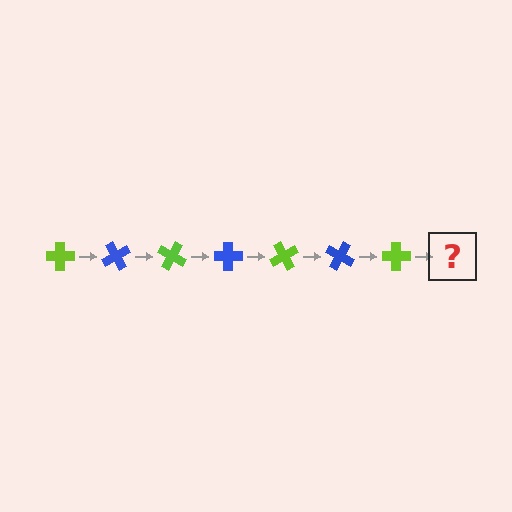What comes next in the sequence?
The next element should be a blue cross, rotated 420 degrees from the start.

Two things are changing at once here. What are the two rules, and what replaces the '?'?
The two rules are that it rotates 60 degrees each step and the color cycles through lime and blue. The '?' should be a blue cross, rotated 420 degrees from the start.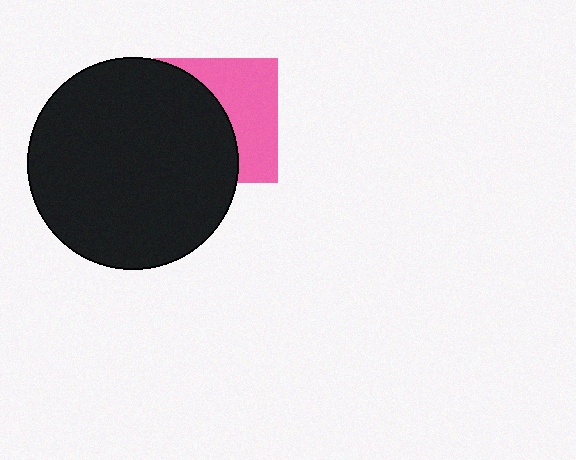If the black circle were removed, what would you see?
You would see the complete pink square.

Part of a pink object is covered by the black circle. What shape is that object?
It is a square.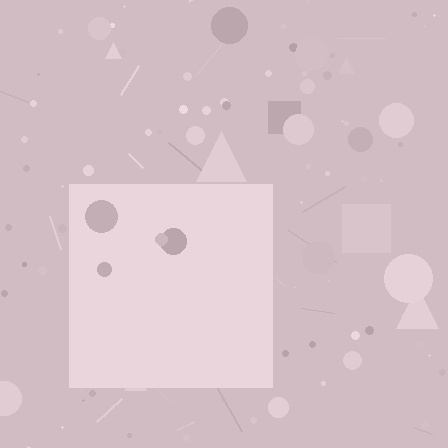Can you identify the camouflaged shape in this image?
The camouflaged shape is a square.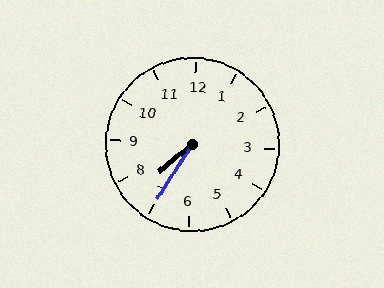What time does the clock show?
7:35.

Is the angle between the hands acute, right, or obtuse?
It is acute.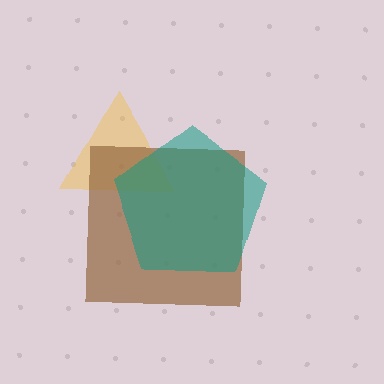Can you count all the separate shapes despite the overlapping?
Yes, there are 3 separate shapes.